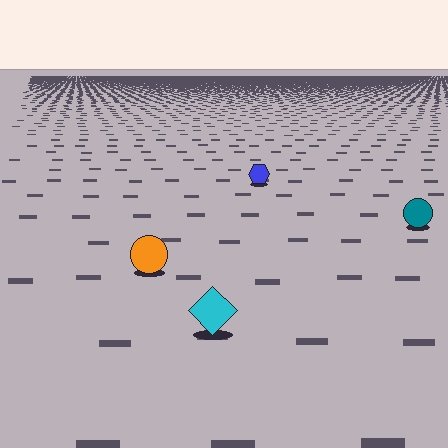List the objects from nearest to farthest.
From nearest to farthest: the cyan diamond, the orange circle, the teal circle, the blue hexagon.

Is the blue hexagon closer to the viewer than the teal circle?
No. The teal circle is closer — you can tell from the texture gradient: the ground texture is coarser near it.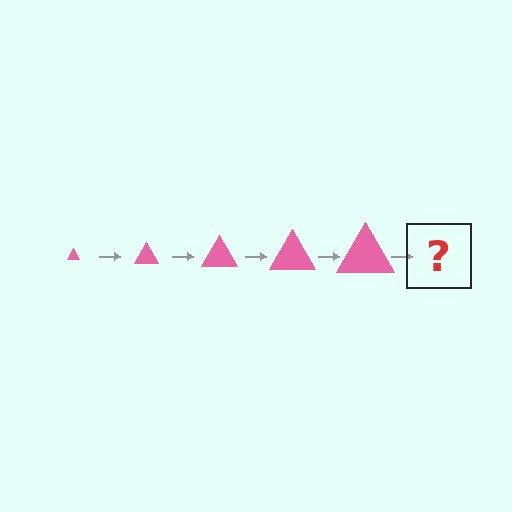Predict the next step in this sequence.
The next step is a pink triangle, larger than the previous one.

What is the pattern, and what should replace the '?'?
The pattern is that the triangle gets progressively larger each step. The '?' should be a pink triangle, larger than the previous one.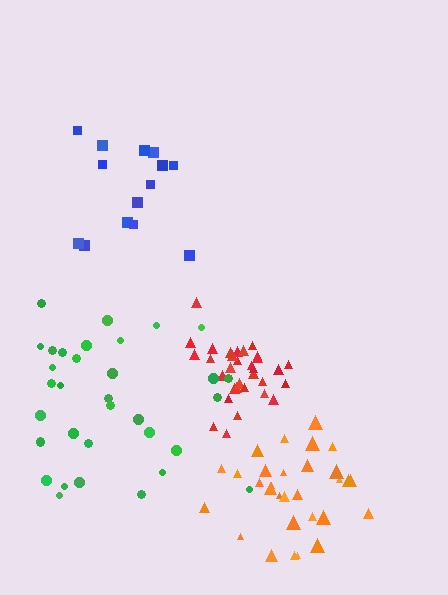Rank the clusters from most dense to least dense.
red, orange, blue, green.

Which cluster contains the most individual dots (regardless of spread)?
Green (34).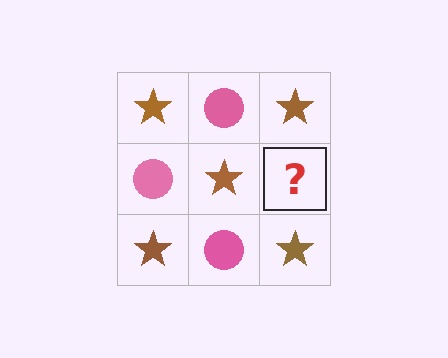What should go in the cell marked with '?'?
The missing cell should contain a pink circle.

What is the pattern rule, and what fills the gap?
The rule is that it alternates brown star and pink circle in a checkerboard pattern. The gap should be filled with a pink circle.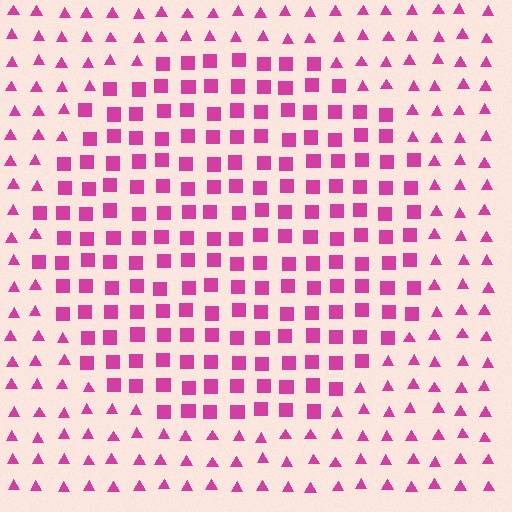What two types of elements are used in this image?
The image uses squares inside the circle region and triangles outside it.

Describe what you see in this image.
The image is filled with small magenta elements arranged in a uniform grid. A circle-shaped region contains squares, while the surrounding area contains triangles. The boundary is defined purely by the change in element shape.